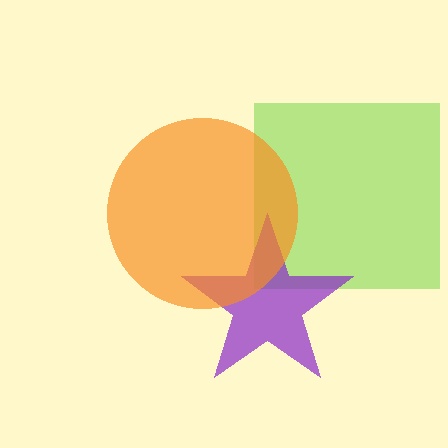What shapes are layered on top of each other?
The layered shapes are: a lime square, a purple star, an orange circle.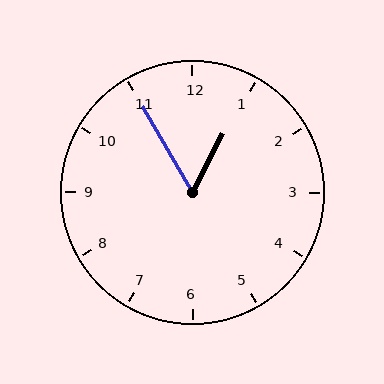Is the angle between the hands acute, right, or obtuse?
It is acute.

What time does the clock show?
12:55.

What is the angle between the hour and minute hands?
Approximately 58 degrees.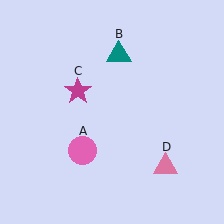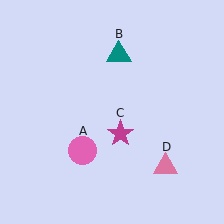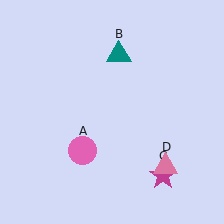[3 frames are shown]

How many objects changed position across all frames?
1 object changed position: magenta star (object C).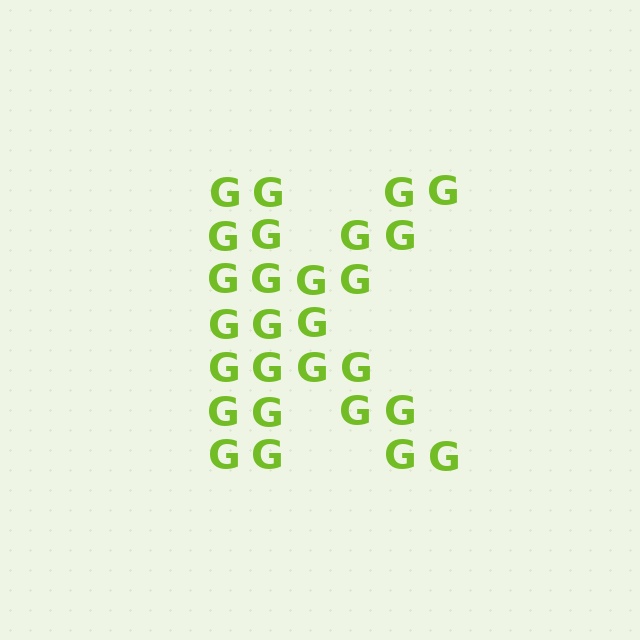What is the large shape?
The large shape is the letter K.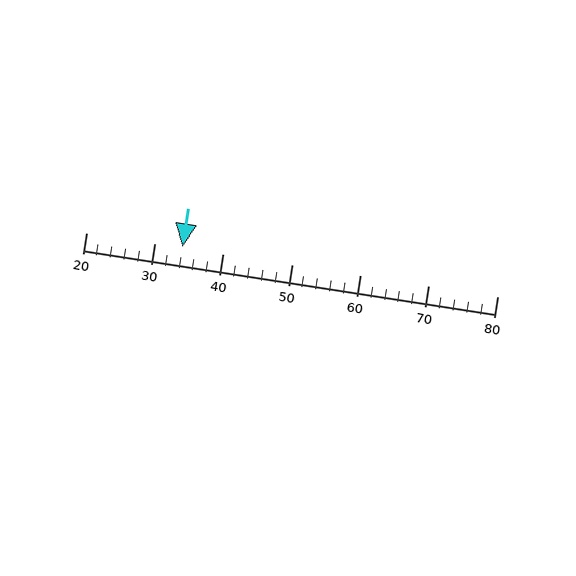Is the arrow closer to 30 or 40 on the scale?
The arrow is closer to 30.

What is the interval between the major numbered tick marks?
The major tick marks are spaced 10 units apart.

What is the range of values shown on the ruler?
The ruler shows values from 20 to 80.